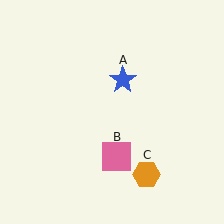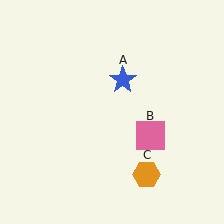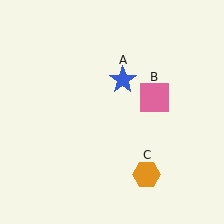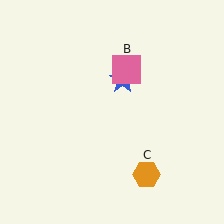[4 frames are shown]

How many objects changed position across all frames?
1 object changed position: pink square (object B).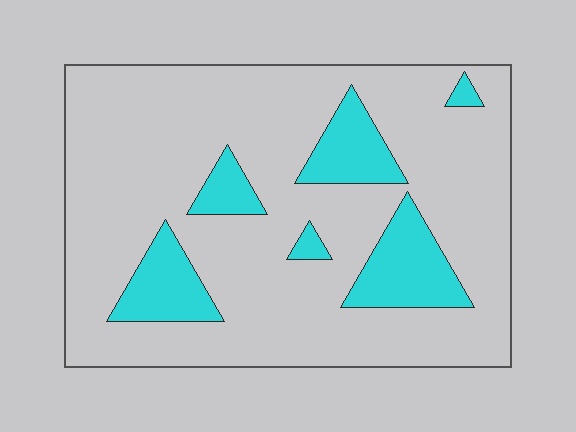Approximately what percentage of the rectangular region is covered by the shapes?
Approximately 20%.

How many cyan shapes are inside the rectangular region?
6.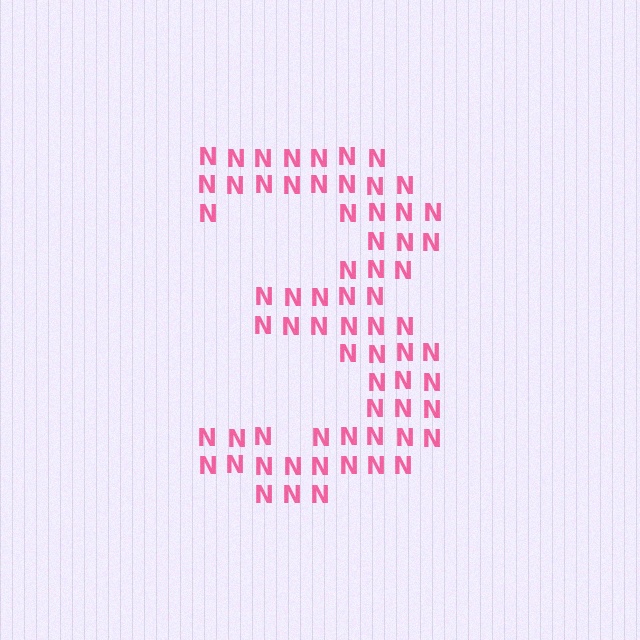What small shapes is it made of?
It is made of small letter N's.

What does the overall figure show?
The overall figure shows the digit 3.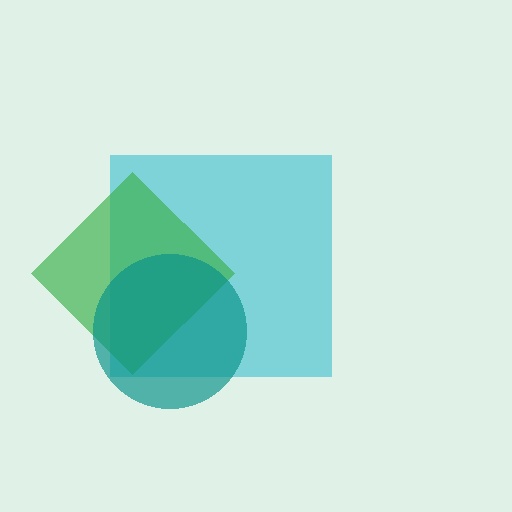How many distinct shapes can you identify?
There are 3 distinct shapes: a cyan square, a green diamond, a teal circle.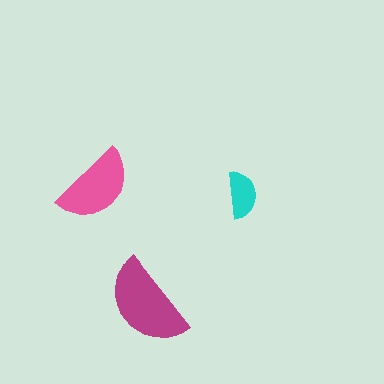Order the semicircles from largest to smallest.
the magenta one, the pink one, the cyan one.